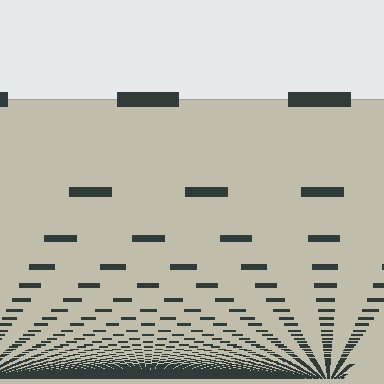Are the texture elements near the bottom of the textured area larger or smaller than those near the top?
Smaller. The gradient is inverted — elements near the bottom are smaller and denser.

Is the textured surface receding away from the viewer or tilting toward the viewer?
The surface appears to tilt toward the viewer. Texture elements get larger and sparser toward the top.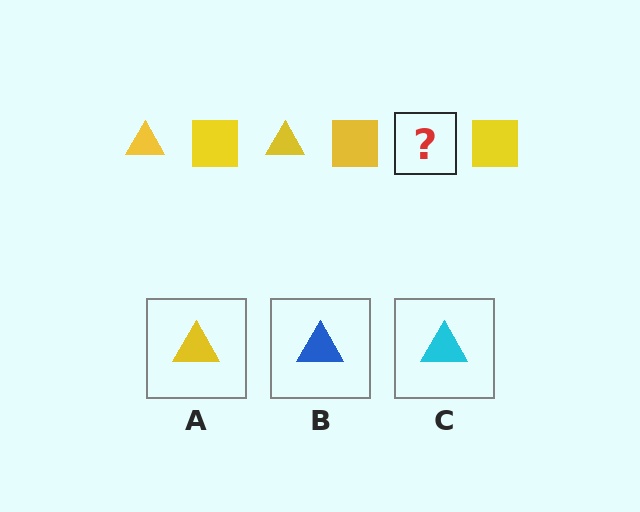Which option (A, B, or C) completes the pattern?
A.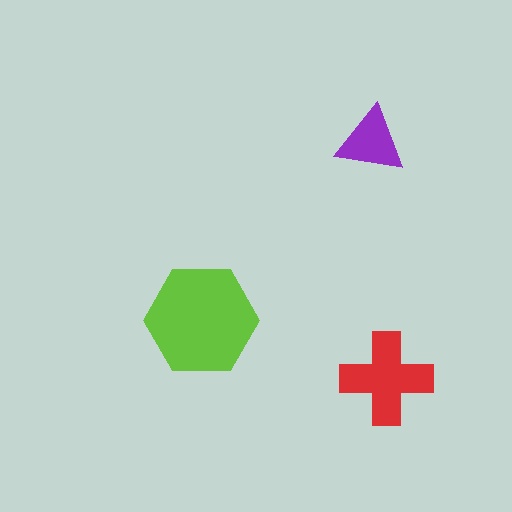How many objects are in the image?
There are 3 objects in the image.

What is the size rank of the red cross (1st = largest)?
2nd.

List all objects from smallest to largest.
The purple triangle, the red cross, the lime hexagon.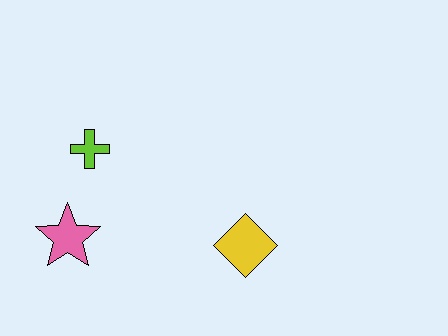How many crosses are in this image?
There is 1 cross.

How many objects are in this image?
There are 3 objects.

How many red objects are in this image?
There are no red objects.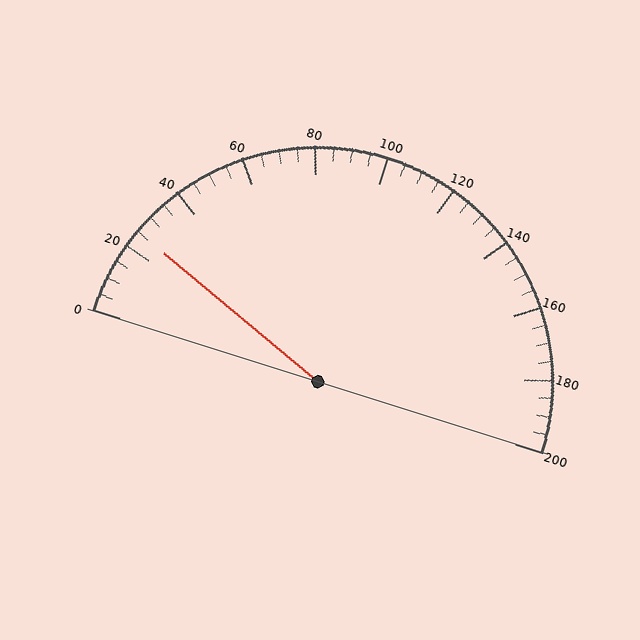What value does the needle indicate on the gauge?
The needle indicates approximately 25.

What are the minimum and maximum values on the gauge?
The gauge ranges from 0 to 200.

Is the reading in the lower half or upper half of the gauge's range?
The reading is in the lower half of the range (0 to 200).